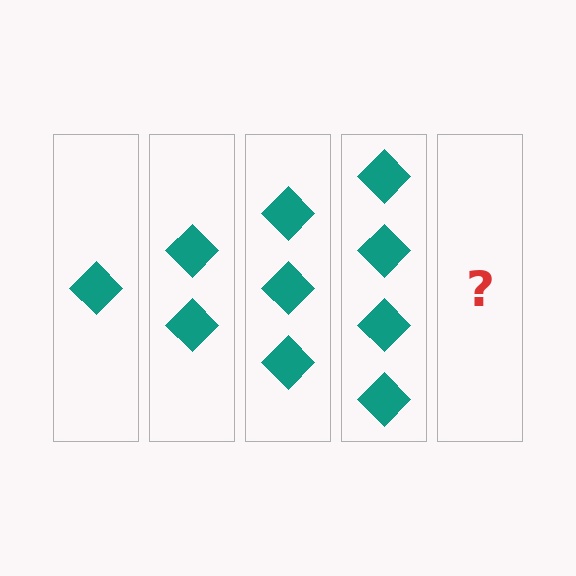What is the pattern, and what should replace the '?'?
The pattern is that each step adds one more diamond. The '?' should be 5 diamonds.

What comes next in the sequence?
The next element should be 5 diamonds.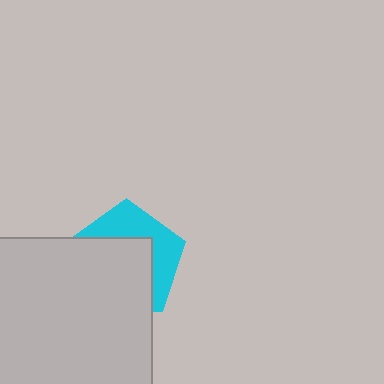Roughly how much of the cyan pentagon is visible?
A small part of it is visible (roughly 40%).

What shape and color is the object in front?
The object in front is a light gray square.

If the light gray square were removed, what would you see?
You would see the complete cyan pentagon.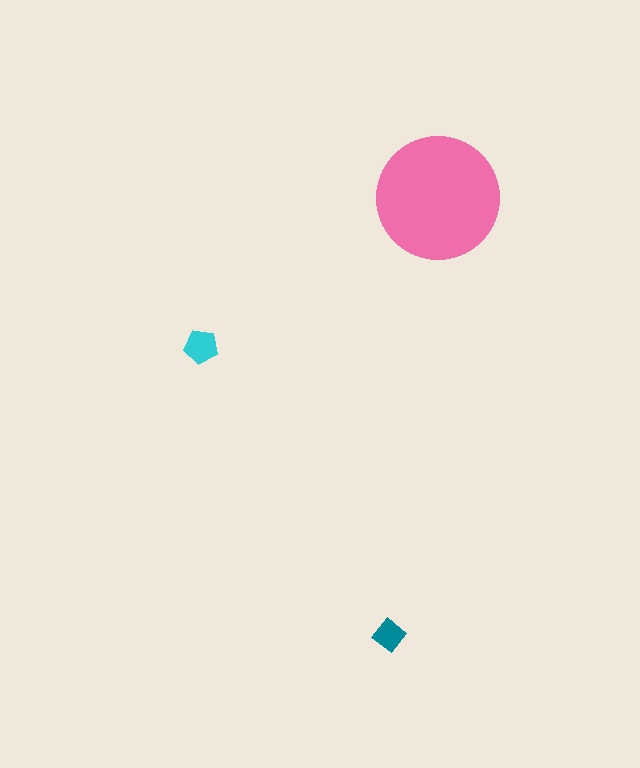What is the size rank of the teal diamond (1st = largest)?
3rd.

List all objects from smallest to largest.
The teal diamond, the cyan pentagon, the pink circle.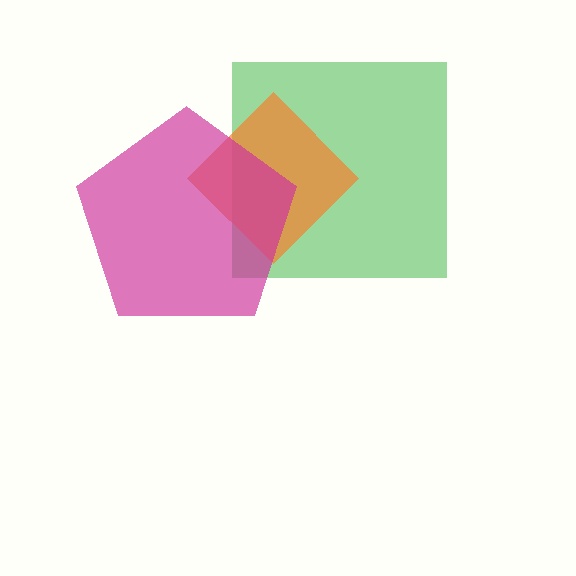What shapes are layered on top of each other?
The layered shapes are: a green square, an orange diamond, a magenta pentagon.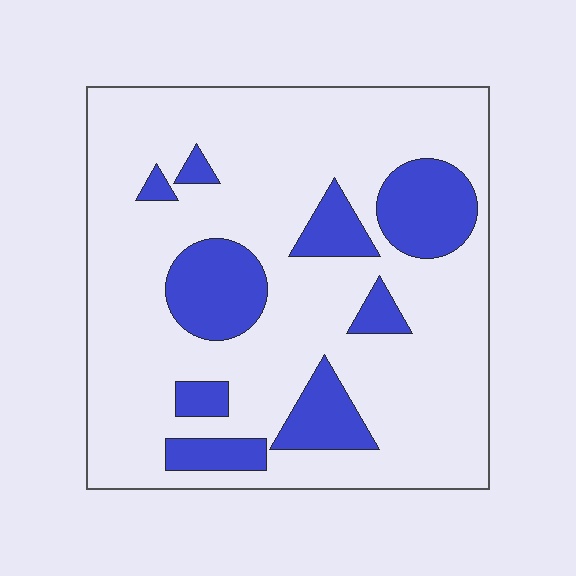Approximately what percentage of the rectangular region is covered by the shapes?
Approximately 20%.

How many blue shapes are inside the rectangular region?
9.